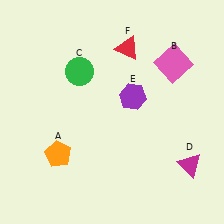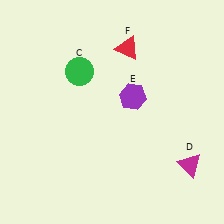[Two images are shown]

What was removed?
The orange pentagon (A), the pink square (B) were removed in Image 2.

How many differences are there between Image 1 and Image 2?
There are 2 differences between the two images.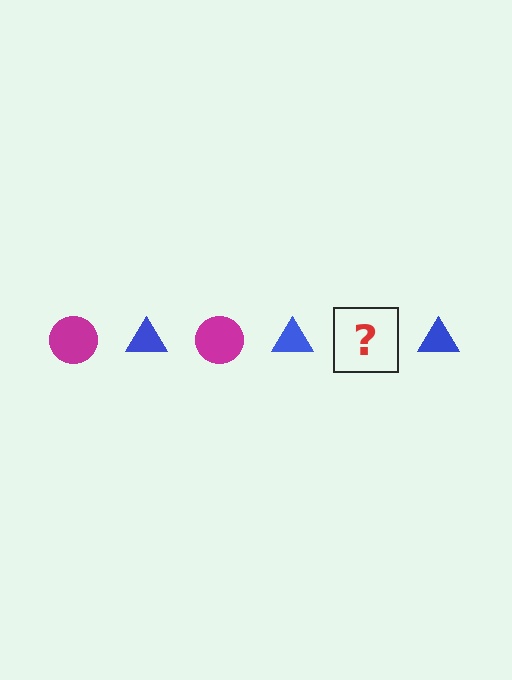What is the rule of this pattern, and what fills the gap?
The rule is that the pattern alternates between magenta circle and blue triangle. The gap should be filled with a magenta circle.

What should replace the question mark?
The question mark should be replaced with a magenta circle.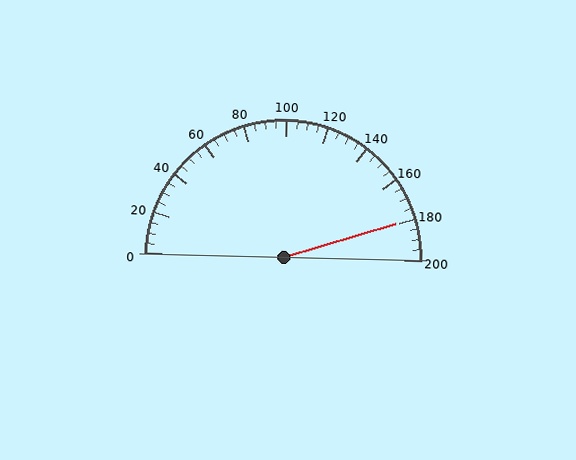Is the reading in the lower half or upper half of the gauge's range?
The reading is in the upper half of the range (0 to 200).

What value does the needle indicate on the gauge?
The needle indicates approximately 180.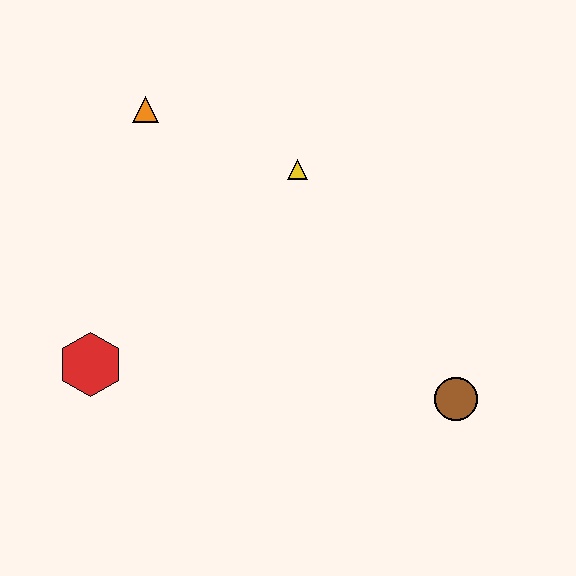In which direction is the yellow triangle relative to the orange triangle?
The yellow triangle is to the right of the orange triangle.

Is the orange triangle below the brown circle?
No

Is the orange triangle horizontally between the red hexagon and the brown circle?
Yes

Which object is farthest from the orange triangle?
The brown circle is farthest from the orange triangle.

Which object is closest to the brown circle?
The yellow triangle is closest to the brown circle.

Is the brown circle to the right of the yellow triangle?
Yes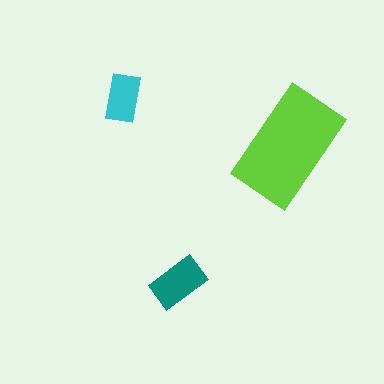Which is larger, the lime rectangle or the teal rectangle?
The lime one.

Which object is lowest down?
The teal rectangle is bottommost.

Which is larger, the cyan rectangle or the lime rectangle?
The lime one.